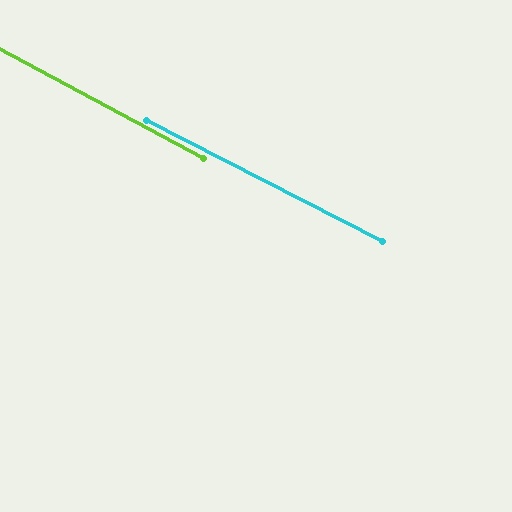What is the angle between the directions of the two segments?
Approximately 1 degree.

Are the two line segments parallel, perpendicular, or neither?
Parallel — their directions differ by only 0.8°.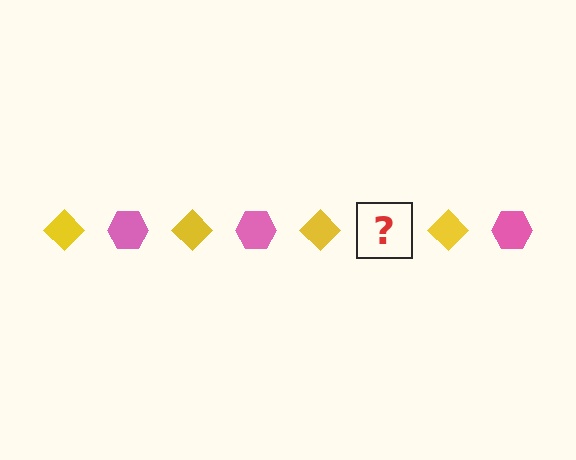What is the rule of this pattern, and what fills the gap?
The rule is that the pattern alternates between yellow diamond and pink hexagon. The gap should be filled with a pink hexagon.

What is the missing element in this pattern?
The missing element is a pink hexagon.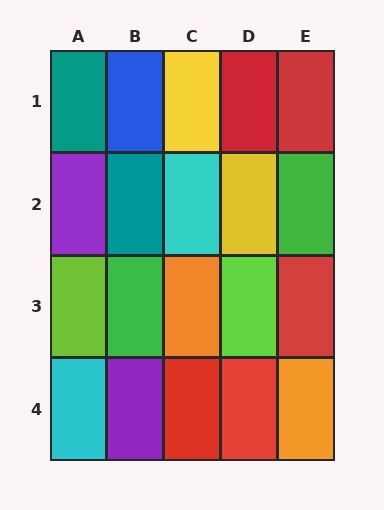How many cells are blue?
1 cell is blue.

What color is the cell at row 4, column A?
Cyan.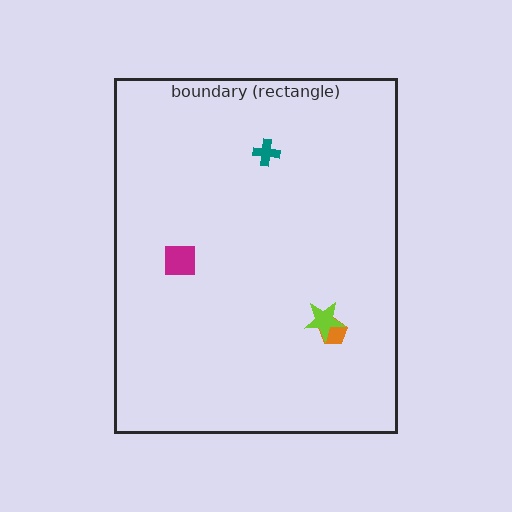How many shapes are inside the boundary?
4 inside, 0 outside.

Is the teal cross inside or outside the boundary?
Inside.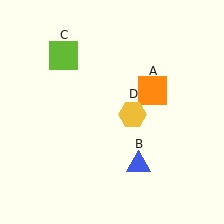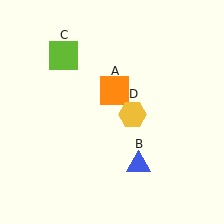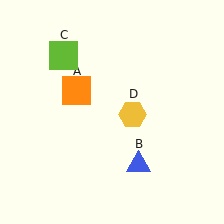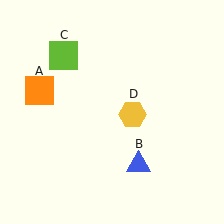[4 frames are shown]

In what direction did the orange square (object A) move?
The orange square (object A) moved left.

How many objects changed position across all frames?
1 object changed position: orange square (object A).